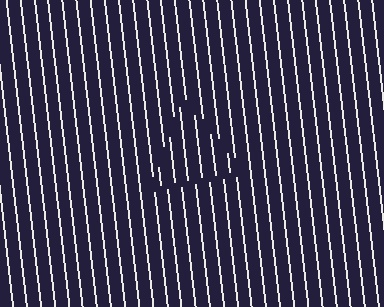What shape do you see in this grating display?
An illusory triangle. The interior of the shape contains the same grating, shifted by half a period — the contour is defined by the phase discontinuity where line-ends from the inner and outer gratings abut.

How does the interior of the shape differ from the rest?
The interior of the shape contains the same grating, shifted by half a period — the contour is defined by the phase discontinuity where line-ends from the inner and outer gratings abut.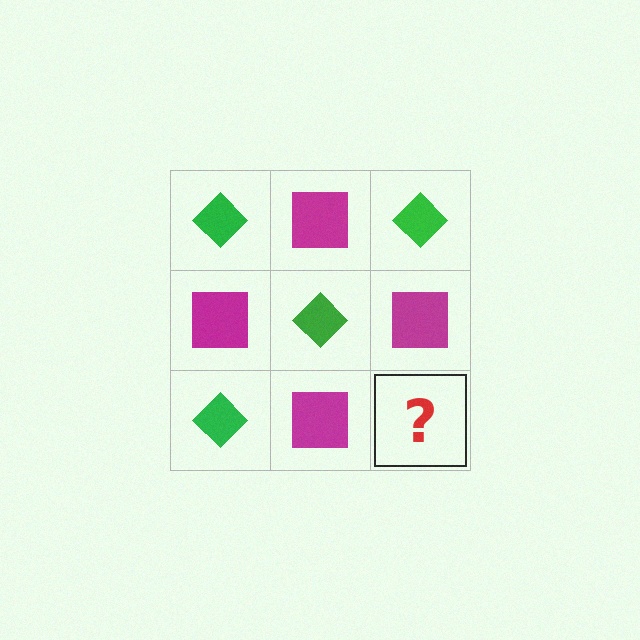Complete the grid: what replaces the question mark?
The question mark should be replaced with a green diamond.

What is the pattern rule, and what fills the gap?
The rule is that it alternates green diamond and magenta square in a checkerboard pattern. The gap should be filled with a green diamond.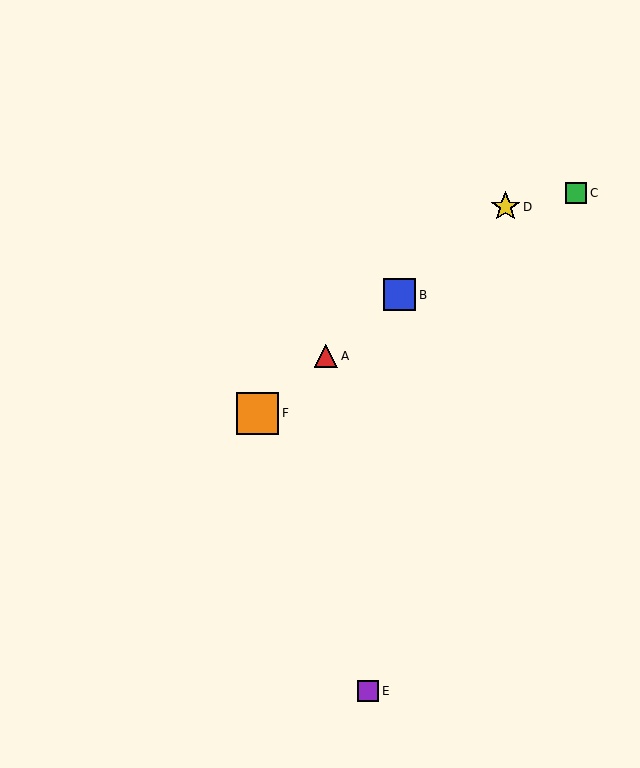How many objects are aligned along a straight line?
4 objects (A, B, D, F) are aligned along a straight line.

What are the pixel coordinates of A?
Object A is at (326, 356).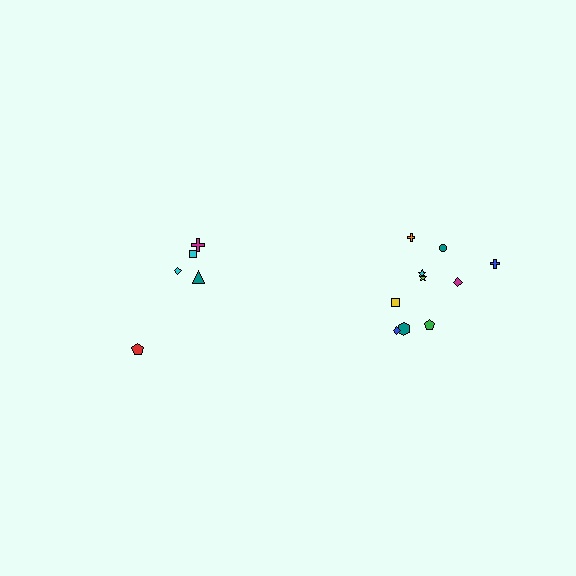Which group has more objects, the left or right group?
The right group.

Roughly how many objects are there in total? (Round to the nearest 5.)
Roughly 15 objects in total.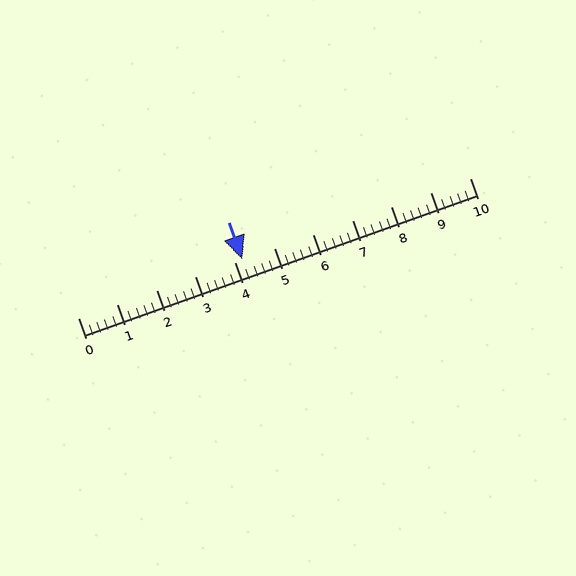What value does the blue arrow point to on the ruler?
The blue arrow points to approximately 4.2.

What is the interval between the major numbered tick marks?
The major tick marks are spaced 1 units apart.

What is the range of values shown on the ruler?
The ruler shows values from 0 to 10.